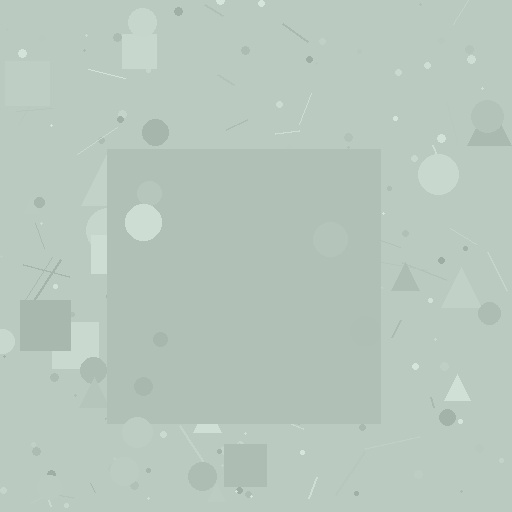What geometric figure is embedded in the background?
A square is embedded in the background.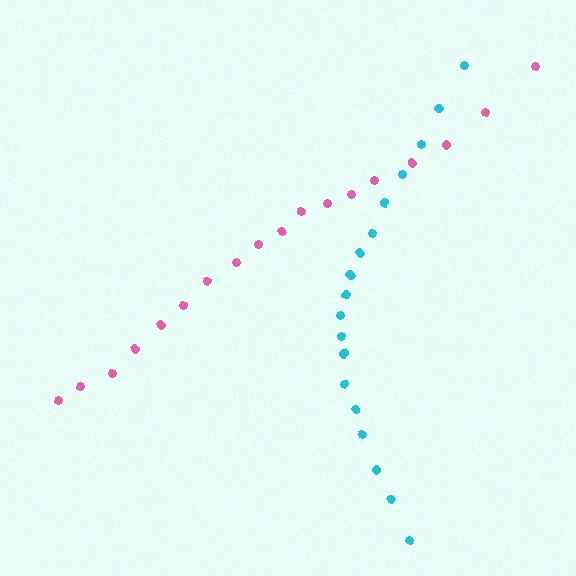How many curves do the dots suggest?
There are 2 distinct paths.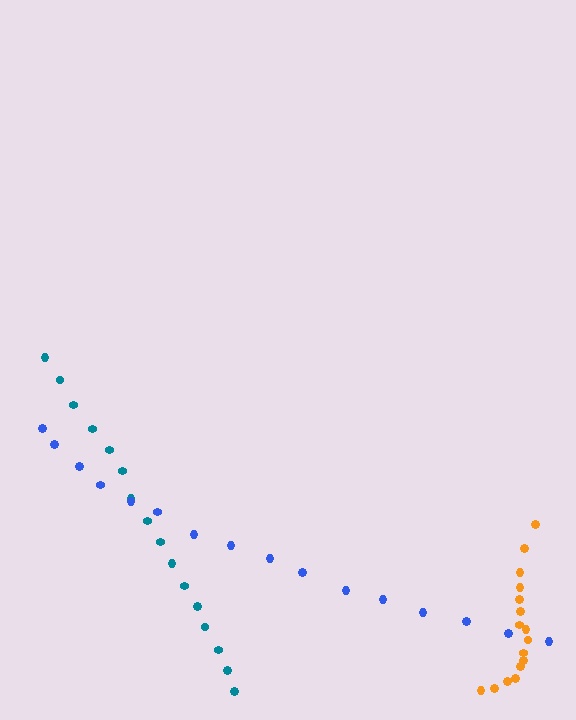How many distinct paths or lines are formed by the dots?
There are 3 distinct paths.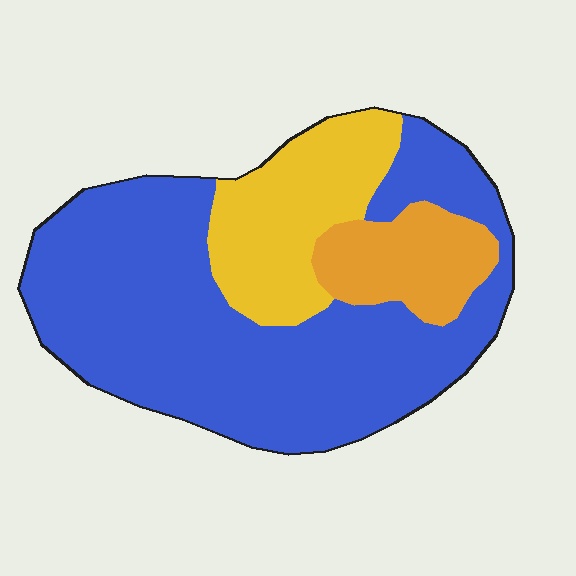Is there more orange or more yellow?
Yellow.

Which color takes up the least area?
Orange, at roughly 15%.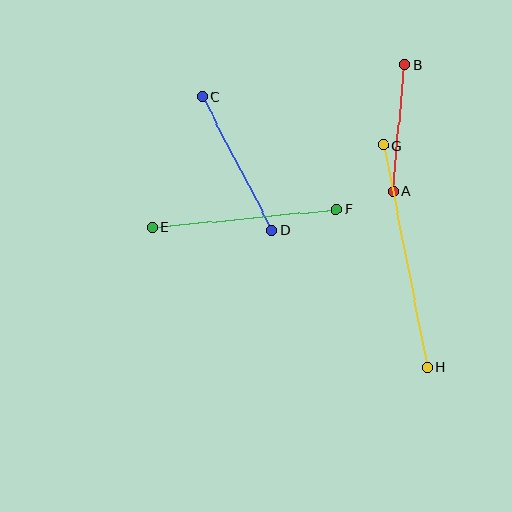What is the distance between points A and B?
The distance is approximately 127 pixels.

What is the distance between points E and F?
The distance is approximately 184 pixels.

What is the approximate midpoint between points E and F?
The midpoint is at approximately (244, 218) pixels.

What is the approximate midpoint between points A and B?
The midpoint is at approximately (399, 128) pixels.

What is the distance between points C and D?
The distance is approximately 151 pixels.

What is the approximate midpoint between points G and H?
The midpoint is at approximately (405, 256) pixels.